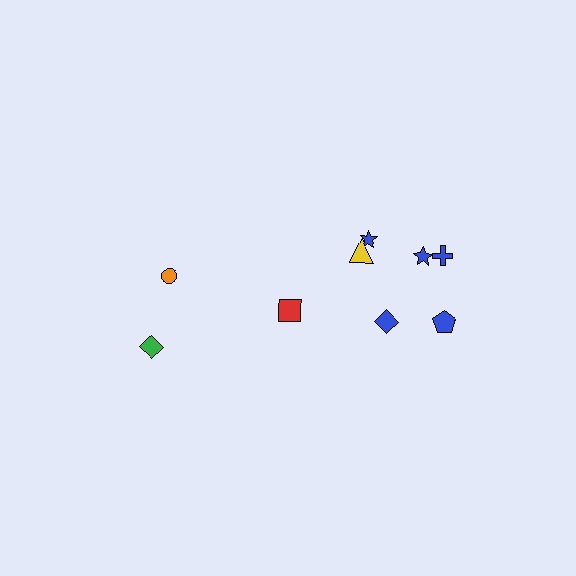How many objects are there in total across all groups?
There are 9 objects.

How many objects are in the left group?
There are 3 objects.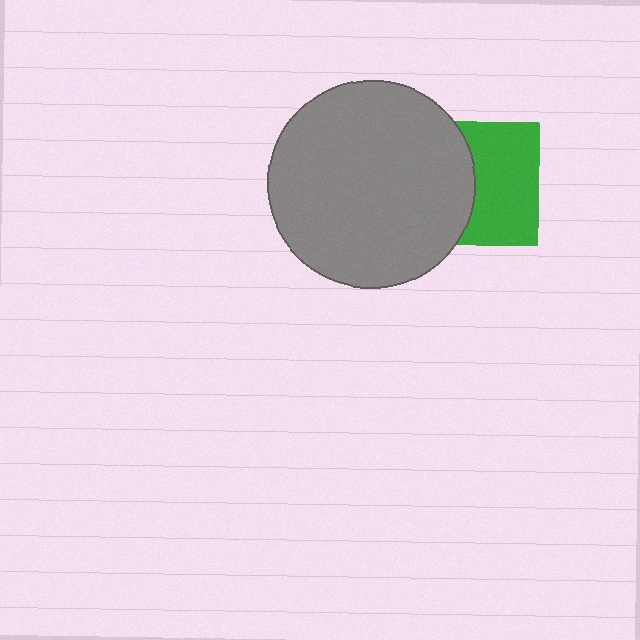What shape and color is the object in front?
The object in front is a gray circle.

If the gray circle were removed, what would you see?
You would see the complete green square.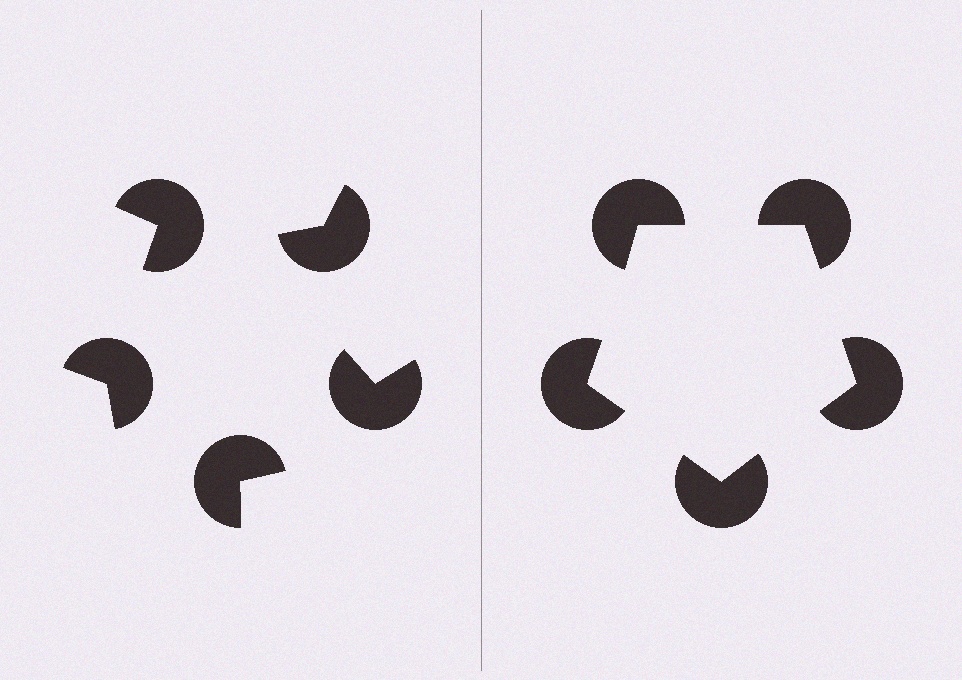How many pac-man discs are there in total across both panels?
10 — 5 on each side.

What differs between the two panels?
The pac-man discs are positioned identically on both sides; only the wedge orientations differ. On the right they align to a pentagon; on the left they are misaligned.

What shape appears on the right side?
An illusory pentagon.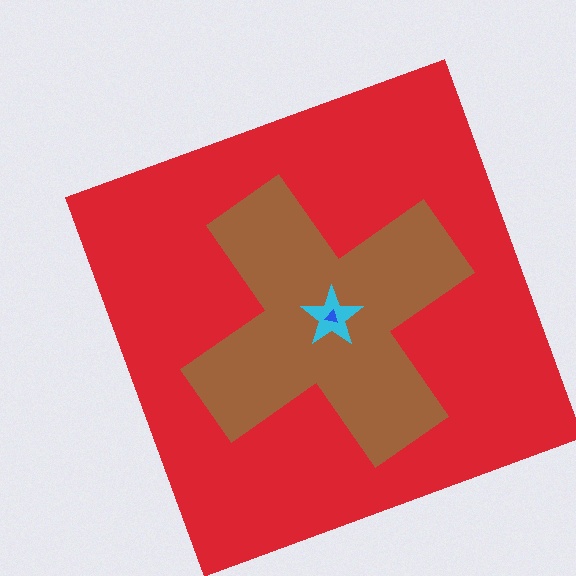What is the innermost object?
The blue triangle.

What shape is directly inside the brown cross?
The cyan star.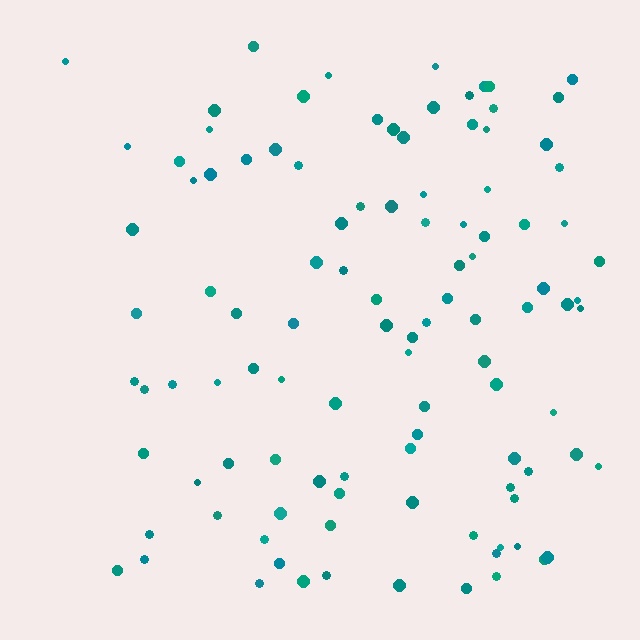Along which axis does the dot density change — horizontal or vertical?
Horizontal.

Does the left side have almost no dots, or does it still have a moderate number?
Still a moderate number, just noticeably fewer than the right.